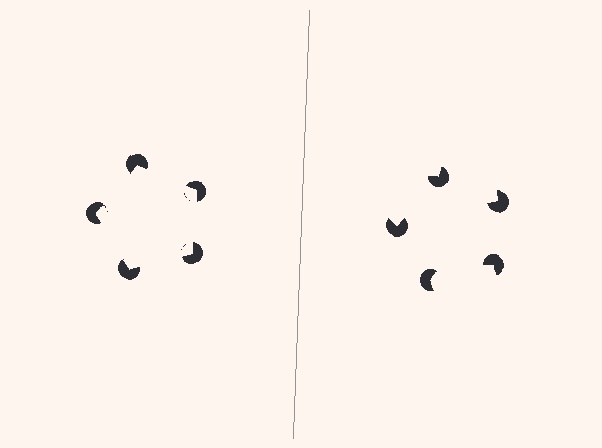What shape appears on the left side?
An illusory pentagon.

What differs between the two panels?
The pac-man discs are positioned identically on both sides; only the wedge orientations differ. On the left they align to a pentagon; on the right they are misaligned.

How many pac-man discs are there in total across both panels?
10 — 5 on each side.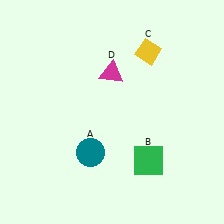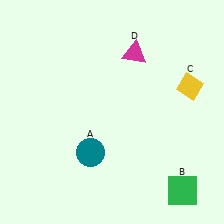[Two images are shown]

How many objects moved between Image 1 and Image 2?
3 objects moved between the two images.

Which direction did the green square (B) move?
The green square (B) moved right.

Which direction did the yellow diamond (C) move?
The yellow diamond (C) moved right.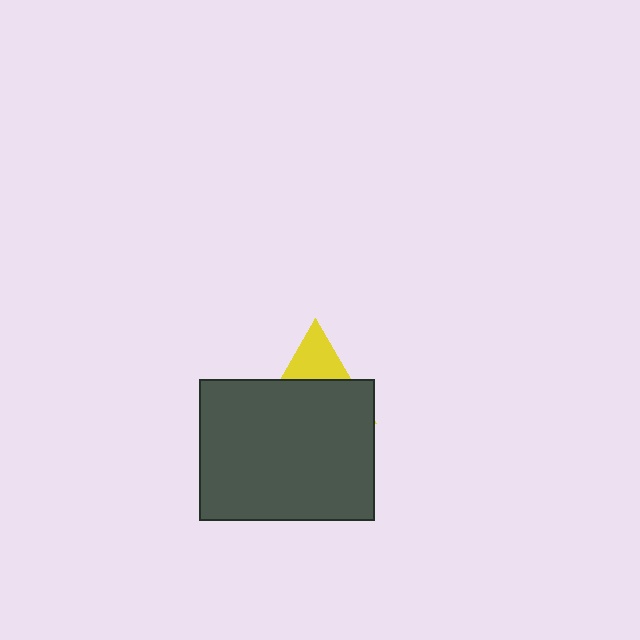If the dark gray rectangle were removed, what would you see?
You would see the complete yellow triangle.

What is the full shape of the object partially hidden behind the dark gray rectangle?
The partially hidden object is a yellow triangle.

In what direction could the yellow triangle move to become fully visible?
The yellow triangle could move up. That would shift it out from behind the dark gray rectangle entirely.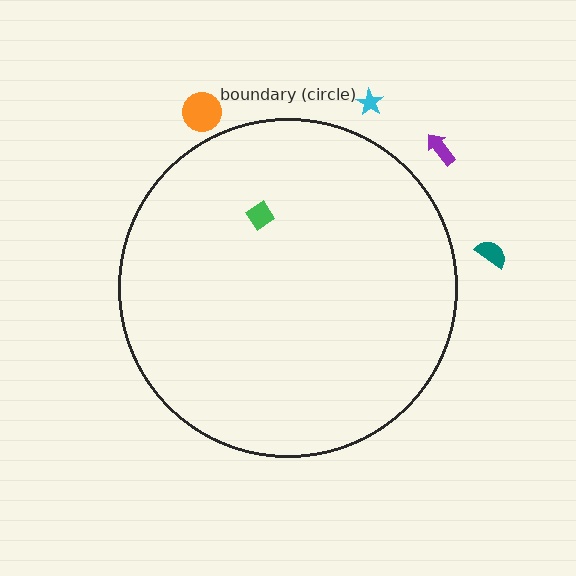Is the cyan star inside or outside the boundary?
Outside.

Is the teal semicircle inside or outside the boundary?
Outside.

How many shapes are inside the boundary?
1 inside, 4 outside.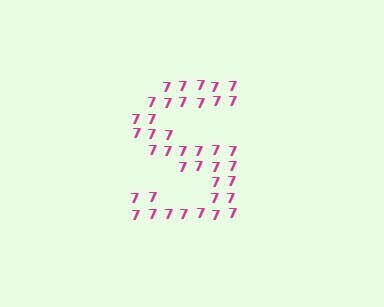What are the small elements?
The small elements are digit 7's.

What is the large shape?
The large shape is the letter S.